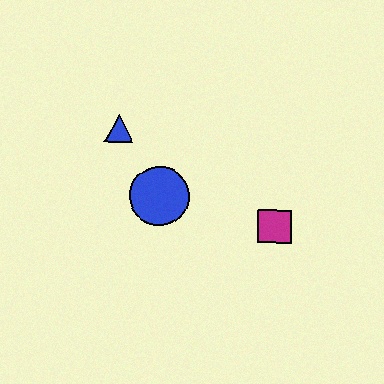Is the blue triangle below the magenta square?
No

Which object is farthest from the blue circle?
The magenta square is farthest from the blue circle.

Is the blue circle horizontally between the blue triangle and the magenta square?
Yes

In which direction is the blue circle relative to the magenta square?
The blue circle is to the left of the magenta square.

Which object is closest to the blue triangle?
The blue circle is closest to the blue triangle.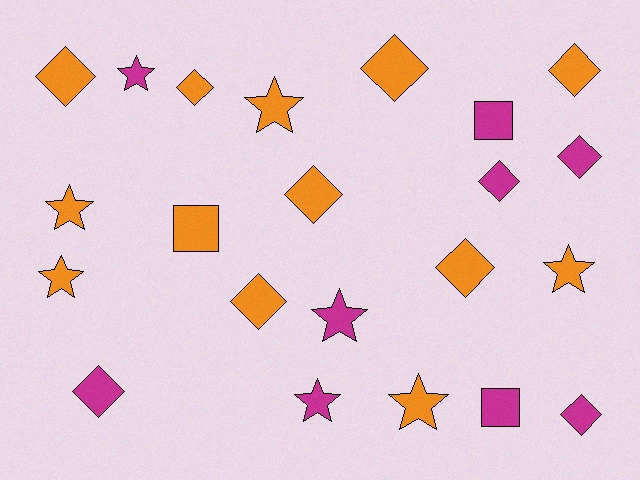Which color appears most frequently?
Orange, with 13 objects.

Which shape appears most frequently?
Diamond, with 11 objects.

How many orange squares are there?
There is 1 orange square.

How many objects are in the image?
There are 22 objects.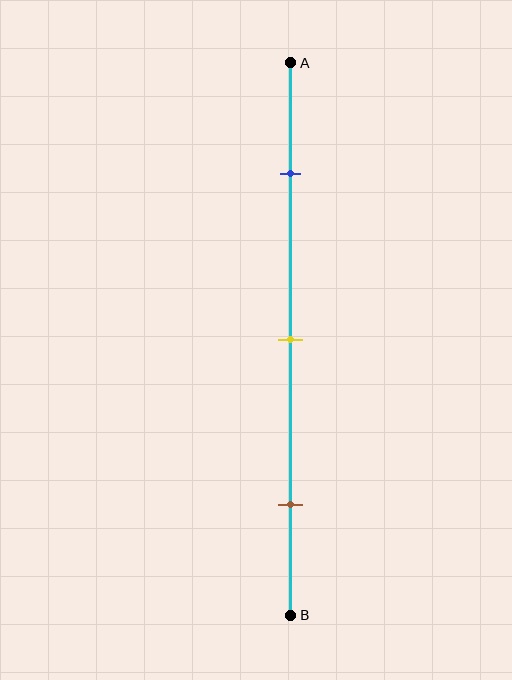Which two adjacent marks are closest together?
The blue and yellow marks are the closest adjacent pair.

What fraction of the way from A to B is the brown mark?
The brown mark is approximately 80% (0.8) of the way from A to B.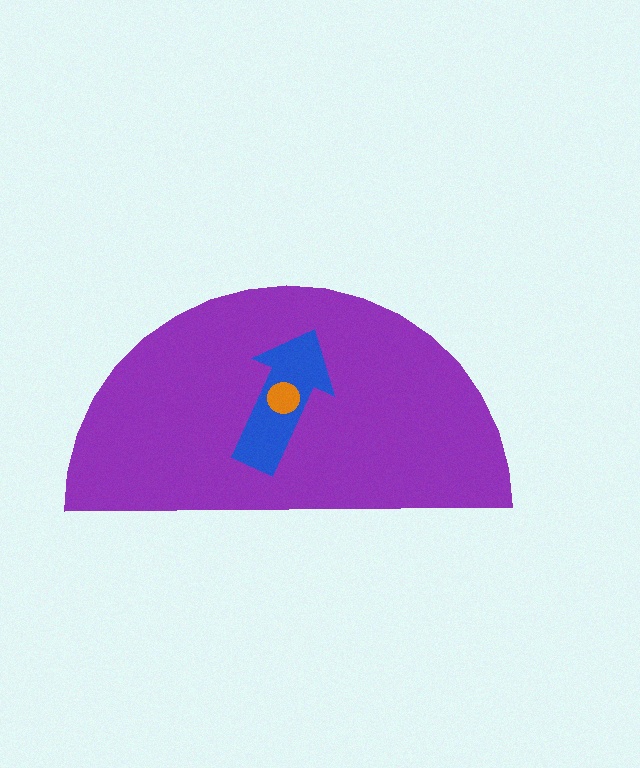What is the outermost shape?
The purple semicircle.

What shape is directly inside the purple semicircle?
The blue arrow.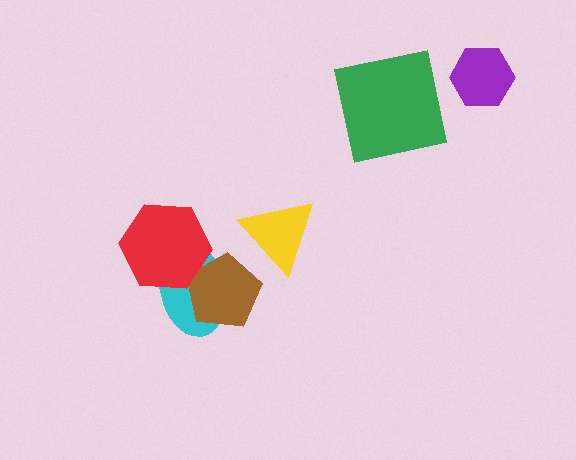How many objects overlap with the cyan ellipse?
2 objects overlap with the cyan ellipse.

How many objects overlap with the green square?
0 objects overlap with the green square.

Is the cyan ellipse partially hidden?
Yes, it is partially covered by another shape.